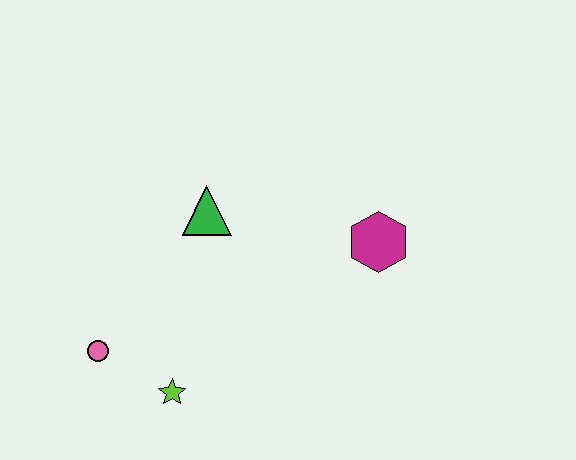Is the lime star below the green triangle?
Yes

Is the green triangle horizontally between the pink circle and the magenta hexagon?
Yes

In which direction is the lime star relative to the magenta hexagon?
The lime star is to the left of the magenta hexagon.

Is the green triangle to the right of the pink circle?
Yes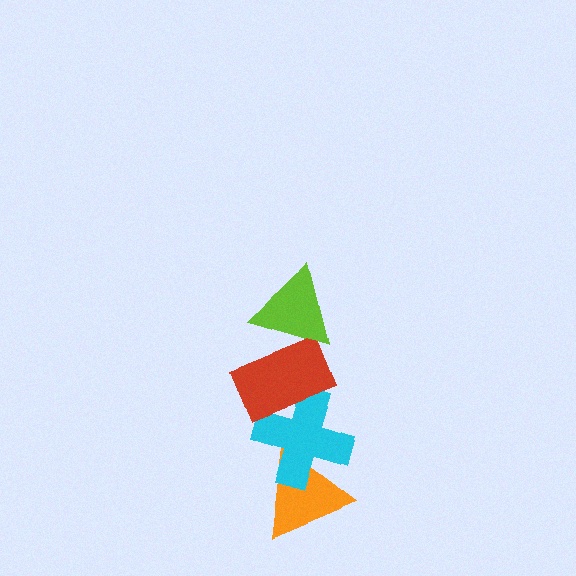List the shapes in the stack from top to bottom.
From top to bottom: the lime triangle, the red rectangle, the cyan cross, the orange triangle.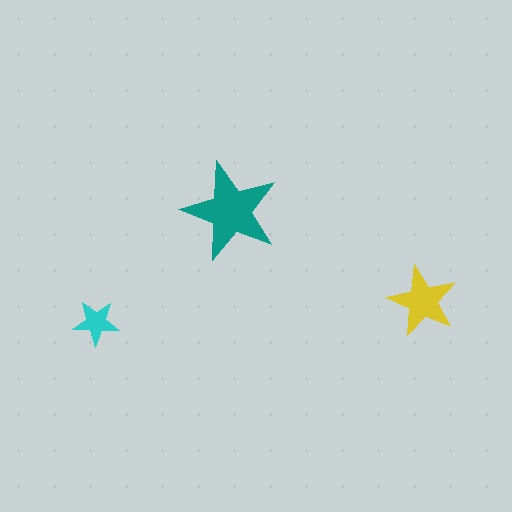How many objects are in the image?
There are 3 objects in the image.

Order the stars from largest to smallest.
the teal one, the yellow one, the cyan one.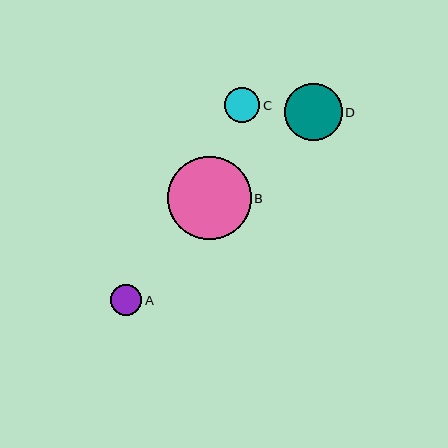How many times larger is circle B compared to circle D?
Circle B is approximately 1.5 times the size of circle D.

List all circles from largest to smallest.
From largest to smallest: B, D, C, A.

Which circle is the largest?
Circle B is the largest with a size of approximately 83 pixels.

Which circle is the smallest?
Circle A is the smallest with a size of approximately 32 pixels.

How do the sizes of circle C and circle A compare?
Circle C and circle A are approximately the same size.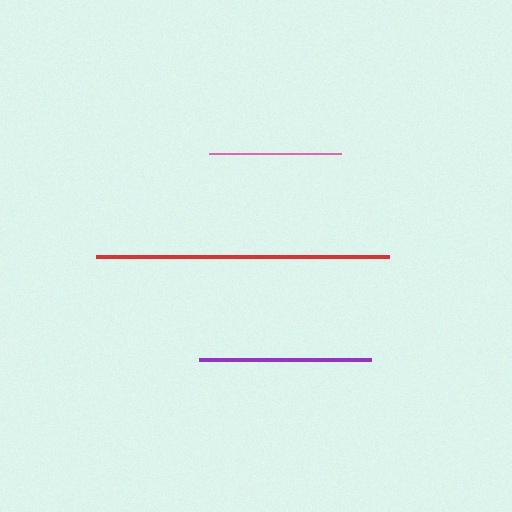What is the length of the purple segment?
The purple segment is approximately 172 pixels long.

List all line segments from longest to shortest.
From longest to shortest: red, purple, pink.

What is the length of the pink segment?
The pink segment is approximately 132 pixels long.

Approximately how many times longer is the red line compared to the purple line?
The red line is approximately 1.7 times the length of the purple line.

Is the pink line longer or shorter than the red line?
The red line is longer than the pink line.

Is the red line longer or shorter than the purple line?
The red line is longer than the purple line.